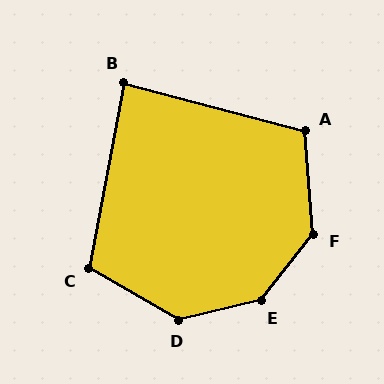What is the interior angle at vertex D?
Approximately 137 degrees (obtuse).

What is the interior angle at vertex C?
Approximately 109 degrees (obtuse).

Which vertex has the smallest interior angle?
B, at approximately 86 degrees.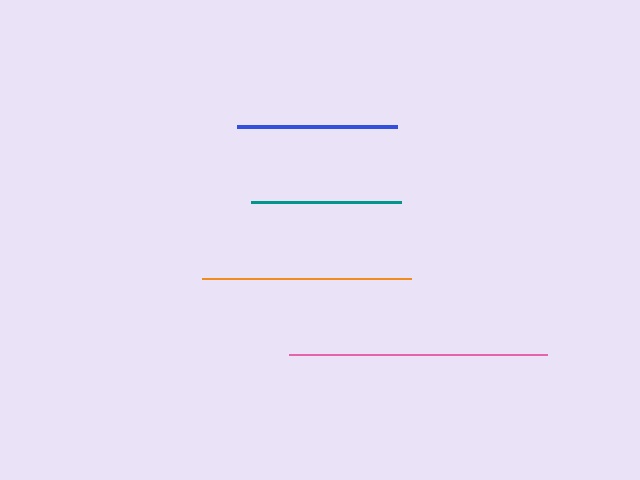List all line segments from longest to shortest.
From longest to shortest: pink, orange, blue, teal.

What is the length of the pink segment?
The pink segment is approximately 259 pixels long.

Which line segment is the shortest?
The teal line is the shortest at approximately 150 pixels.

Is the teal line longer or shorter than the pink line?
The pink line is longer than the teal line.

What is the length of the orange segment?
The orange segment is approximately 209 pixels long.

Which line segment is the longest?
The pink line is the longest at approximately 259 pixels.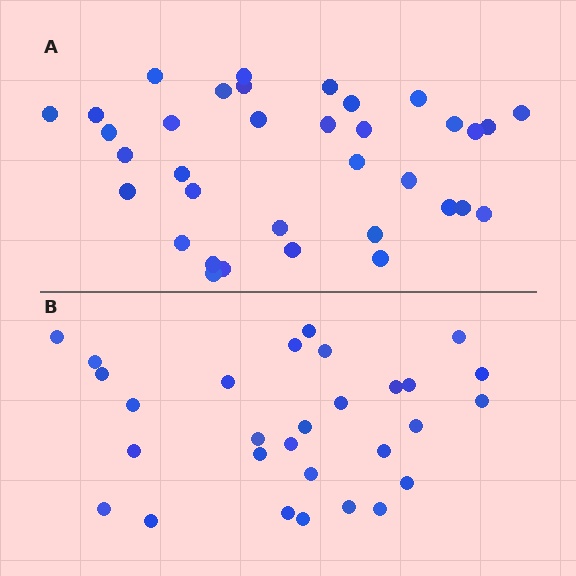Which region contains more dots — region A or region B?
Region A (the top region) has more dots.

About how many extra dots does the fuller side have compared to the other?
Region A has about 6 more dots than region B.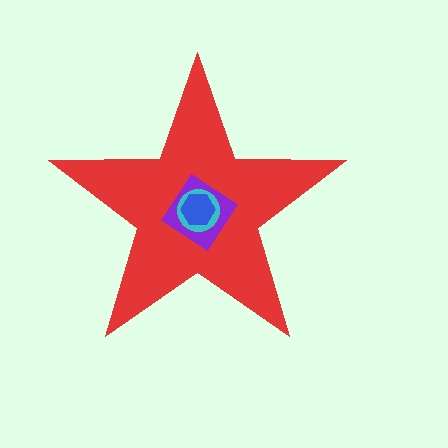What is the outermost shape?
The red star.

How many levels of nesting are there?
4.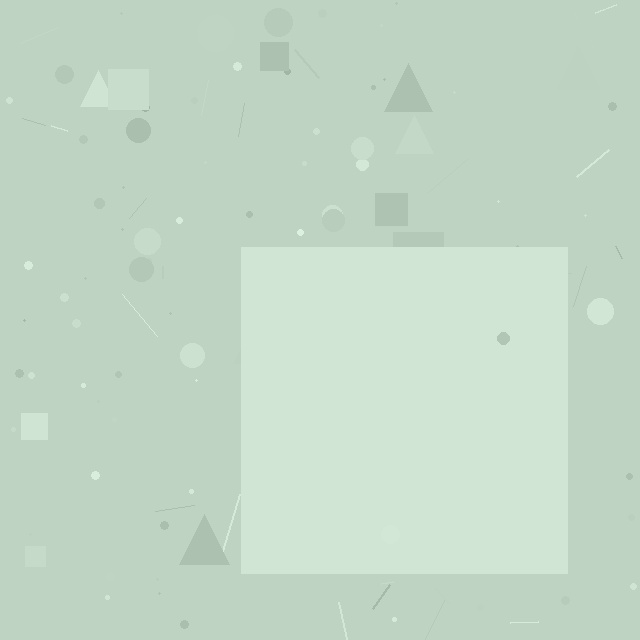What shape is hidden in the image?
A square is hidden in the image.